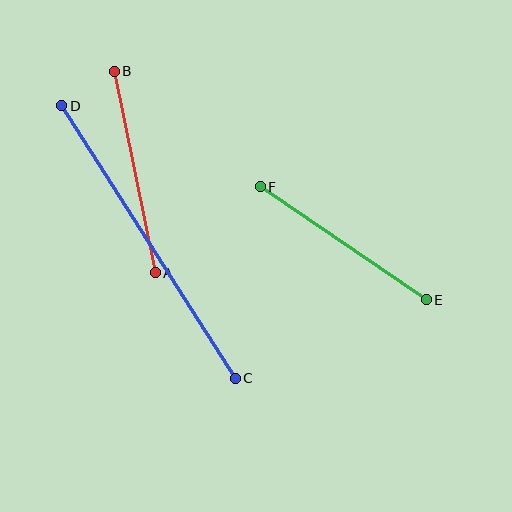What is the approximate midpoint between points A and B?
The midpoint is at approximately (135, 172) pixels.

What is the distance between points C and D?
The distance is approximately 323 pixels.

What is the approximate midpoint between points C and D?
The midpoint is at approximately (148, 242) pixels.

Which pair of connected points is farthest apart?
Points C and D are farthest apart.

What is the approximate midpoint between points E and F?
The midpoint is at approximately (343, 243) pixels.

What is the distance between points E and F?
The distance is approximately 201 pixels.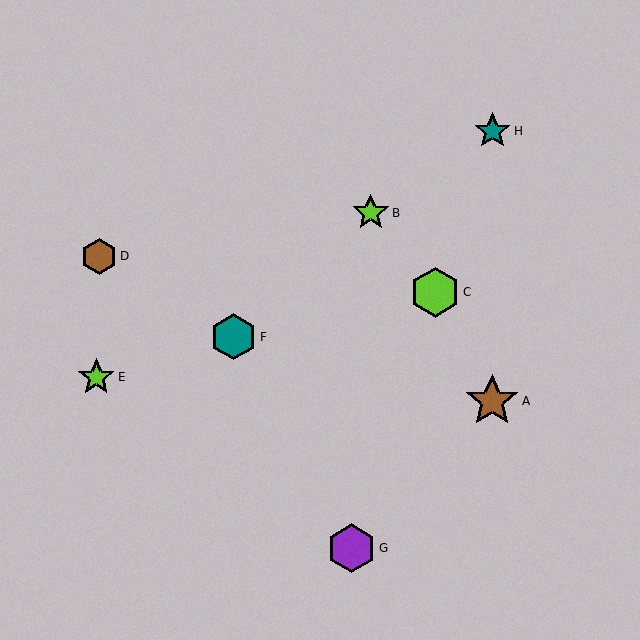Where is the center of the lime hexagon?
The center of the lime hexagon is at (435, 292).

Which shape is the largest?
The brown star (labeled A) is the largest.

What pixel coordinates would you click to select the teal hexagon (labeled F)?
Click at (234, 337) to select the teal hexagon F.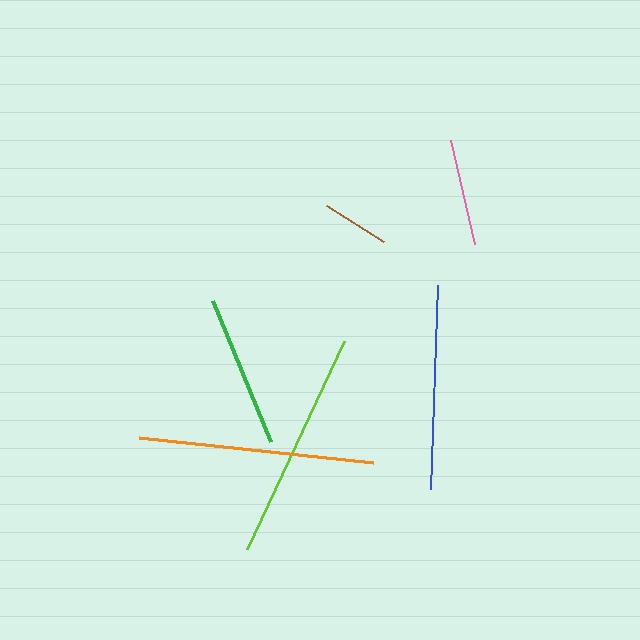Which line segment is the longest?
The orange line is the longest at approximately 235 pixels.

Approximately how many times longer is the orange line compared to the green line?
The orange line is approximately 1.5 times the length of the green line.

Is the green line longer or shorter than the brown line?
The green line is longer than the brown line.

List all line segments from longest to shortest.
From longest to shortest: orange, lime, blue, green, pink, brown.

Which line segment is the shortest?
The brown line is the shortest at approximately 68 pixels.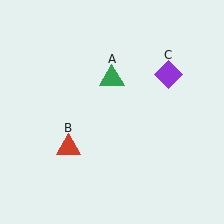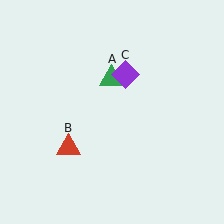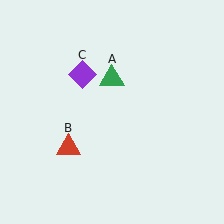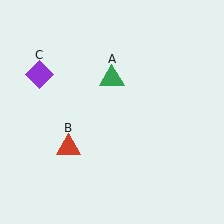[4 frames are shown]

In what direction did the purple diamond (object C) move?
The purple diamond (object C) moved left.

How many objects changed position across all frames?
1 object changed position: purple diamond (object C).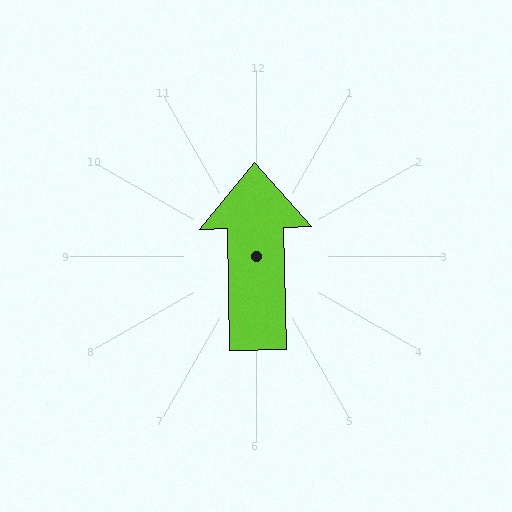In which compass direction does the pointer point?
North.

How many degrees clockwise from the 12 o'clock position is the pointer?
Approximately 359 degrees.